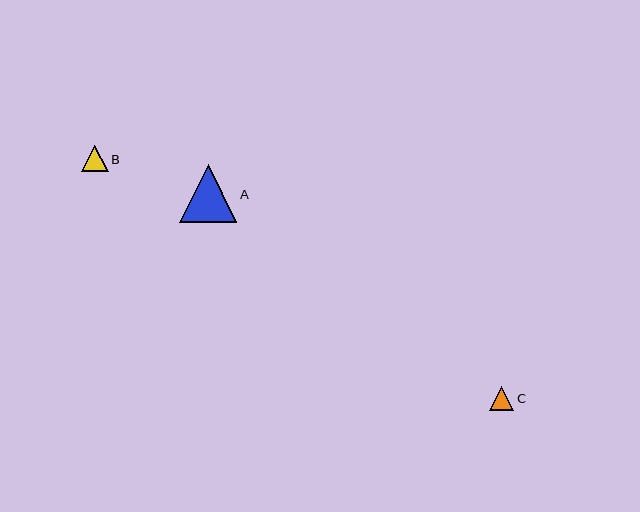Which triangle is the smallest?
Triangle C is the smallest with a size of approximately 24 pixels.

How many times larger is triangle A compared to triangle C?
Triangle A is approximately 2.4 times the size of triangle C.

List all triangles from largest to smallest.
From largest to smallest: A, B, C.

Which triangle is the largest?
Triangle A is the largest with a size of approximately 58 pixels.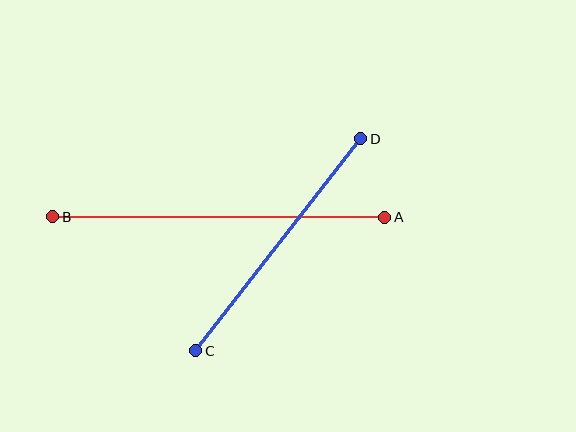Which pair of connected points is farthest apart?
Points A and B are farthest apart.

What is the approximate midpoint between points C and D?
The midpoint is at approximately (278, 245) pixels.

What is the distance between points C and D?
The distance is approximately 268 pixels.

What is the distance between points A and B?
The distance is approximately 332 pixels.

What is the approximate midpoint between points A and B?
The midpoint is at approximately (219, 217) pixels.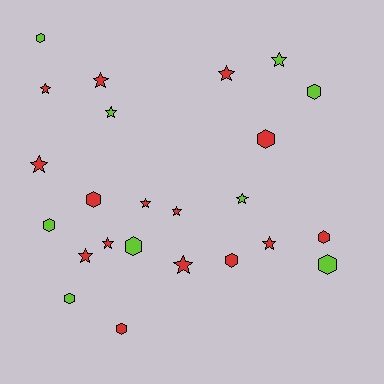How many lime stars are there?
There are 3 lime stars.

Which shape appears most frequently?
Star, with 13 objects.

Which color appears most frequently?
Red, with 15 objects.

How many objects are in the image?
There are 24 objects.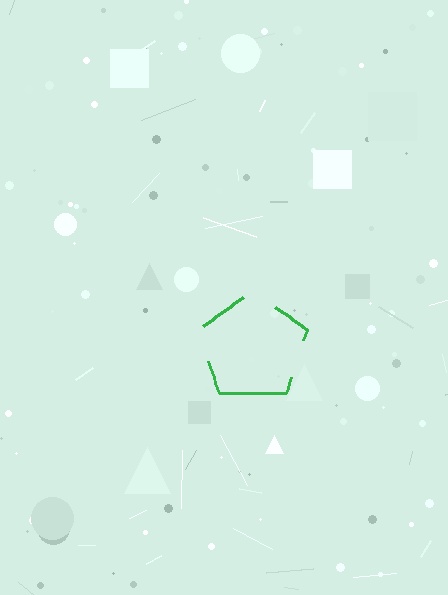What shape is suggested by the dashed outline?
The dashed outline suggests a pentagon.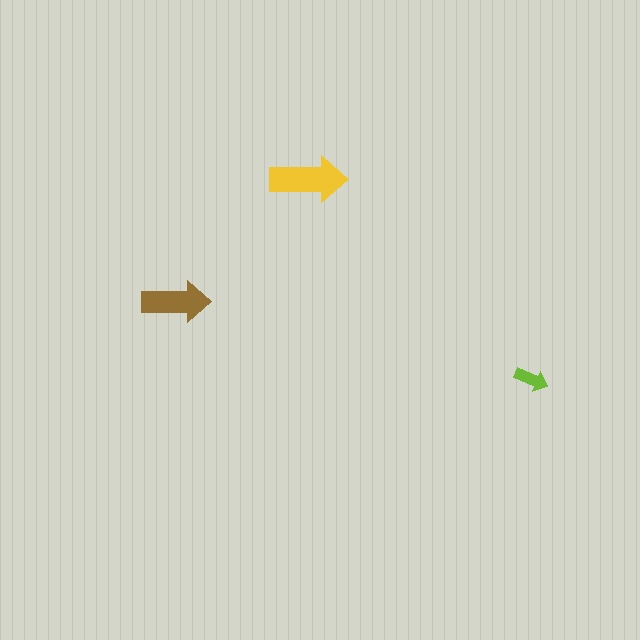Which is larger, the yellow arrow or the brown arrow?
The yellow one.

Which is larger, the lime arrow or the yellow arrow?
The yellow one.